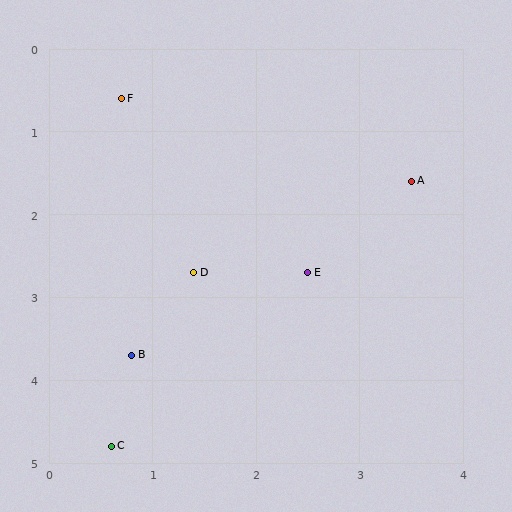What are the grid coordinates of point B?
Point B is at approximately (0.8, 3.7).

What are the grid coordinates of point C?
Point C is at approximately (0.6, 4.8).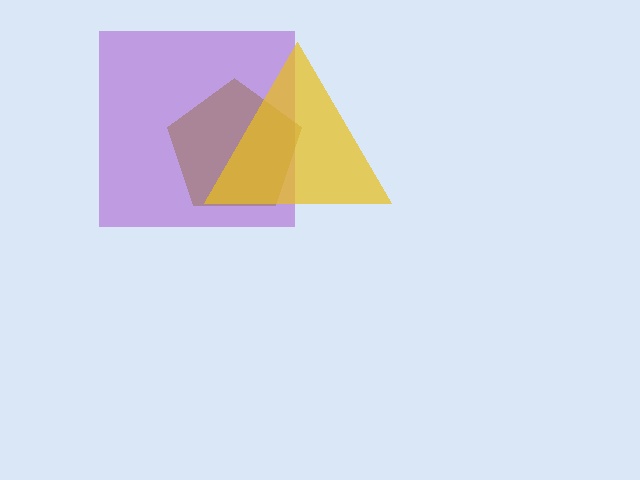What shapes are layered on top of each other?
The layered shapes are: a purple square, a brown pentagon, a yellow triangle.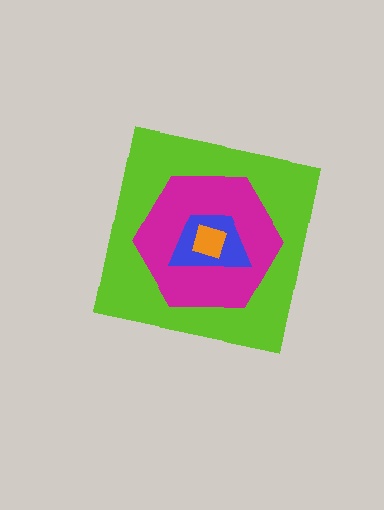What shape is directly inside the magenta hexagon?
The blue trapezoid.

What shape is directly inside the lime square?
The magenta hexagon.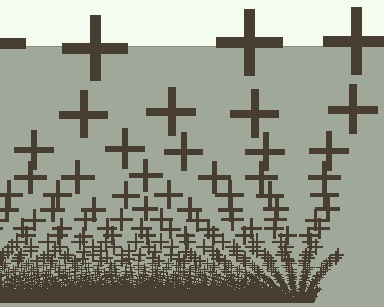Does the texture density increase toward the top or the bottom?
Density increases toward the bottom.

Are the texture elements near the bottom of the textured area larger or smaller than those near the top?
Smaller. The gradient is inverted — elements near the bottom are smaller and denser.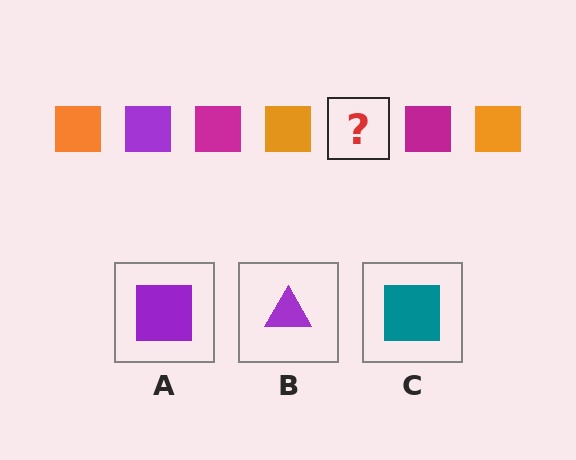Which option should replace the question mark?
Option A.